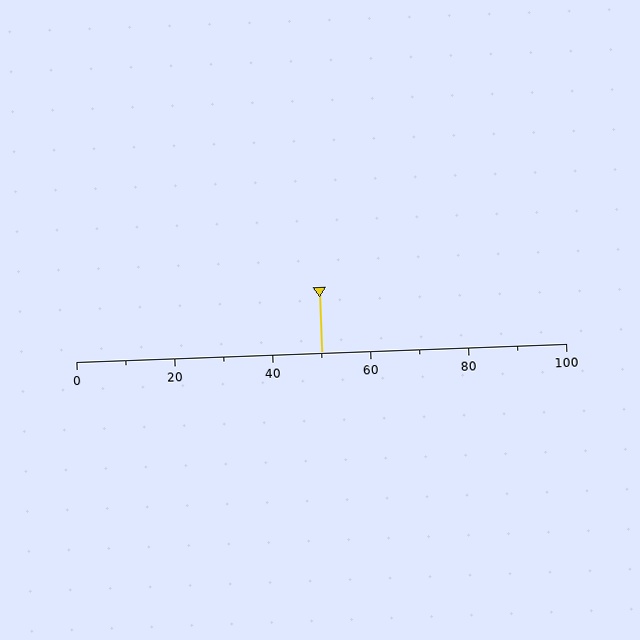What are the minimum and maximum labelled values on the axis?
The axis runs from 0 to 100.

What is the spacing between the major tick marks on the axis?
The major ticks are spaced 20 apart.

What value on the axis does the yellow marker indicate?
The marker indicates approximately 50.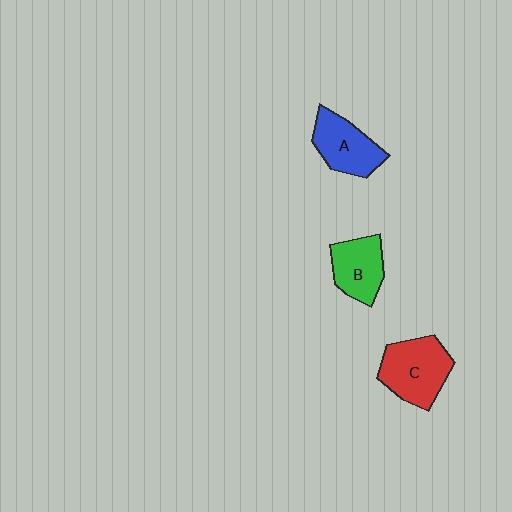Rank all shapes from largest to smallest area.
From largest to smallest: C (red), A (blue), B (green).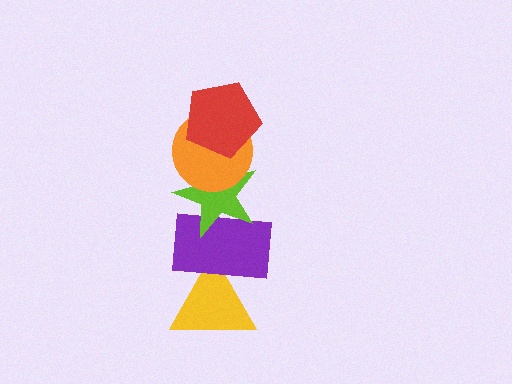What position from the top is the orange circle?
The orange circle is 2nd from the top.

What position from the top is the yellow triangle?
The yellow triangle is 5th from the top.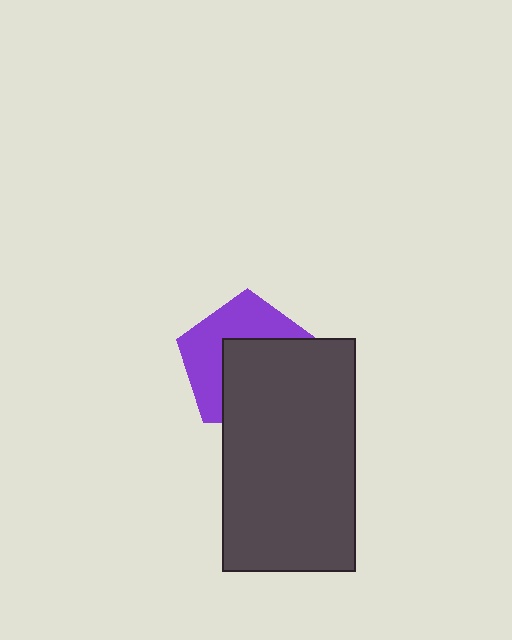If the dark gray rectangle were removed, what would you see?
You would see the complete purple pentagon.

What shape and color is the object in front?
The object in front is a dark gray rectangle.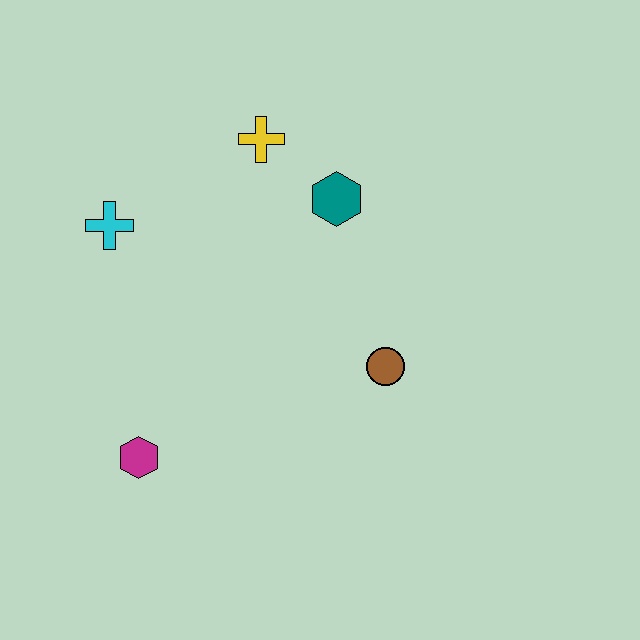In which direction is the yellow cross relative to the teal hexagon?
The yellow cross is to the left of the teal hexagon.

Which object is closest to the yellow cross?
The teal hexagon is closest to the yellow cross.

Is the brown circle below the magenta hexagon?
No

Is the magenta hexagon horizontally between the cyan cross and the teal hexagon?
Yes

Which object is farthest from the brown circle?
The cyan cross is farthest from the brown circle.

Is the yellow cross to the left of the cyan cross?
No